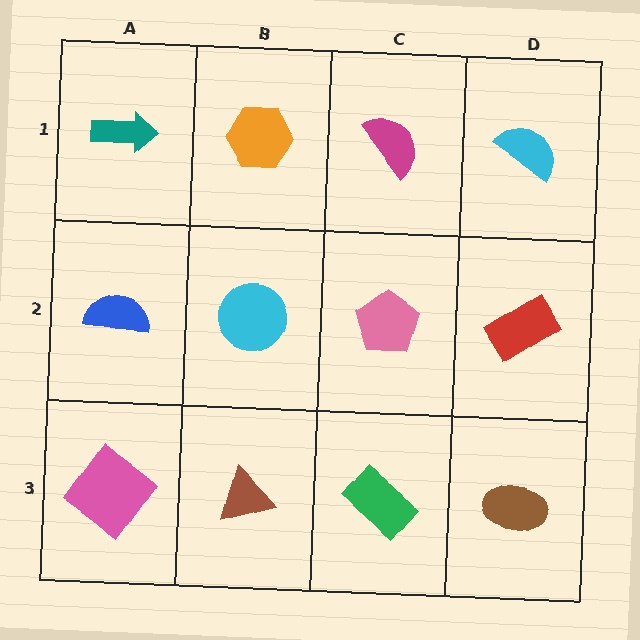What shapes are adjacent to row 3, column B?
A cyan circle (row 2, column B), a pink diamond (row 3, column A), a green rectangle (row 3, column C).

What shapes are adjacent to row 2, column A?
A teal arrow (row 1, column A), a pink diamond (row 3, column A), a cyan circle (row 2, column B).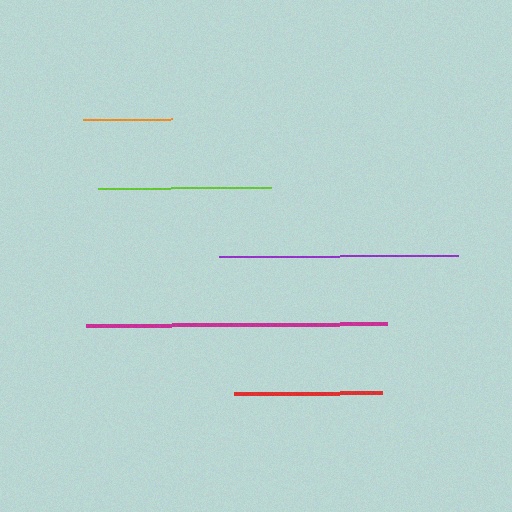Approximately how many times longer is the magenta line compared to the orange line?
The magenta line is approximately 3.4 times the length of the orange line.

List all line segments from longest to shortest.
From longest to shortest: magenta, purple, lime, red, orange.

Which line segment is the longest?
The magenta line is the longest at approximately 301 pixels.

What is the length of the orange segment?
The orange segment is approximately 89 pixels long.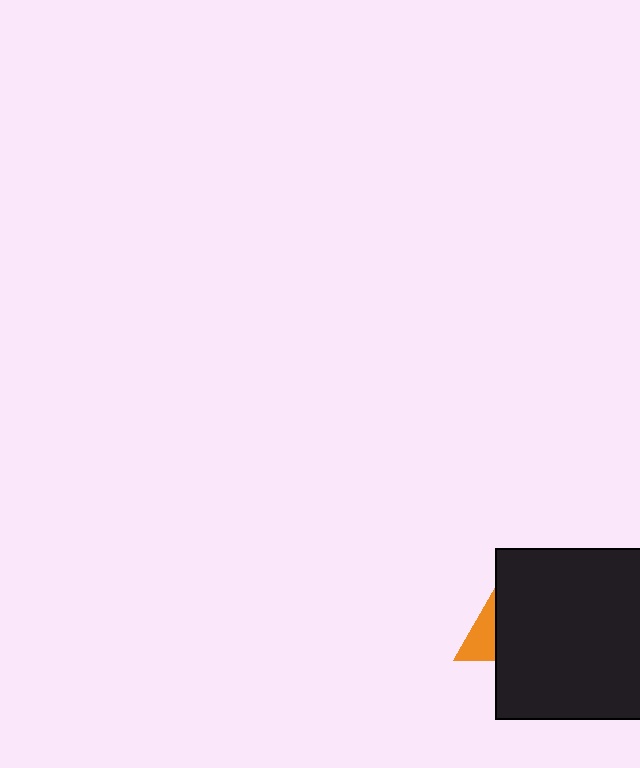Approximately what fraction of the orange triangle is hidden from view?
Roughly 60% of the orange triangle is hidden behind the black rectangle.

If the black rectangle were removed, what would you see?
You would see the complete orange triangle.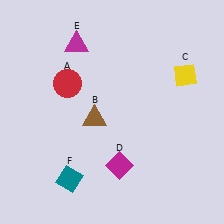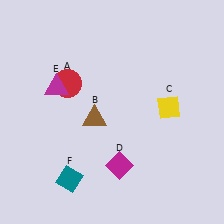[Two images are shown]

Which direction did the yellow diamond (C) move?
The yellow diamond (C) moved down.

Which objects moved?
The objects that moved are: the yellow diamond (C), the magenta triangle (E).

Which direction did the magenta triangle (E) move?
The magenta triangle (E) moved down.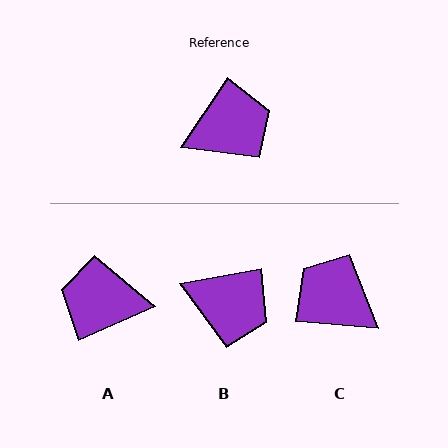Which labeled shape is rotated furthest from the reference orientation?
A, about 147 degrees away.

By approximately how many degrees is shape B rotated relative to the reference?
Approximately 47 degrees clockwise.